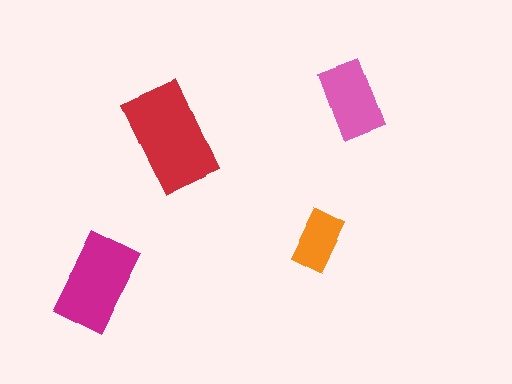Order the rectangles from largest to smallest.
the red one, the magenta one, the pink one, the orange one.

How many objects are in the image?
There are 4 objects in the image.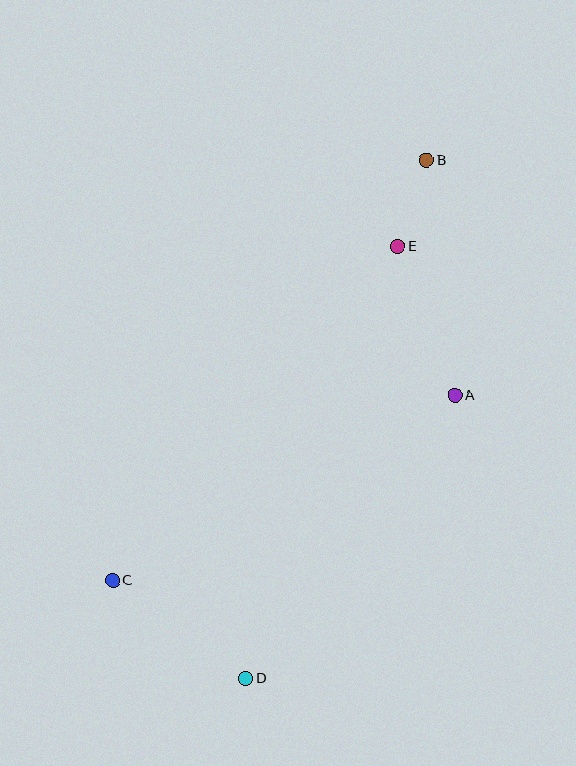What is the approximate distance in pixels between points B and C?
The distance between B and C is approximately 524 pixels.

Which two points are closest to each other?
Points B and E are closest to each other.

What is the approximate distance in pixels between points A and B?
The distance between A and B is approximately 237 pixels.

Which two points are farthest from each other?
Points B and D are farthest from each other.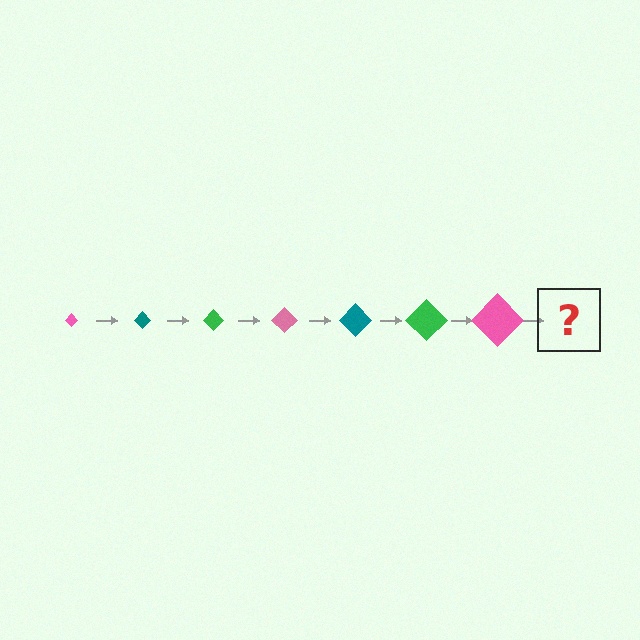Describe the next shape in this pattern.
It should be a teal diamond, larger than the previous one.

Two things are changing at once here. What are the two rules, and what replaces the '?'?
The two rules are that the diamond grows larger each step and the color cycles through pink, teal, and green. The '?' should be a teal diamond, larger than the previous one.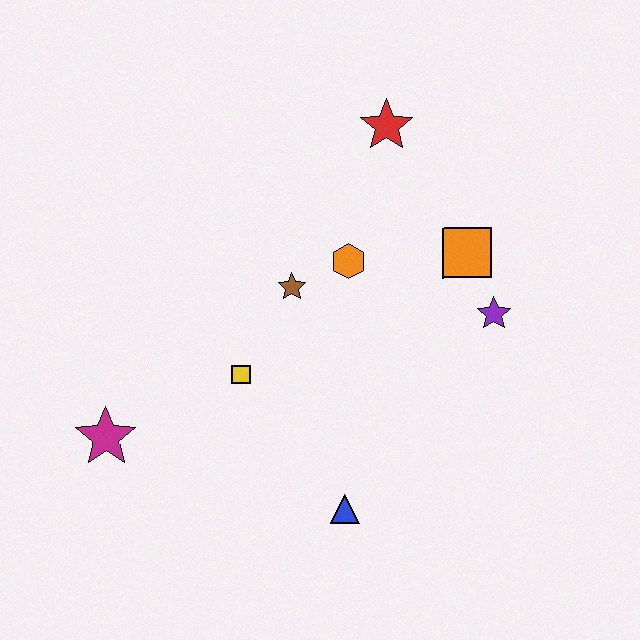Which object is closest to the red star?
The orange hexagon is closest to the red star.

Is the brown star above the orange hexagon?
No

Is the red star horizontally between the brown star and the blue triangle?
No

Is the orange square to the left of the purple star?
Yes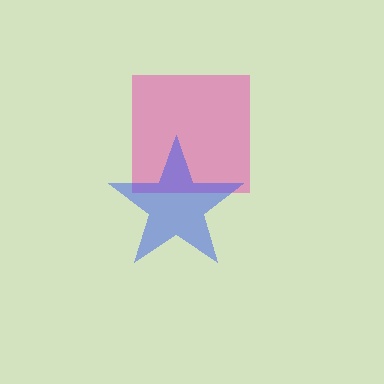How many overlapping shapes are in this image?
There are 2 overlapping shapes in the image.